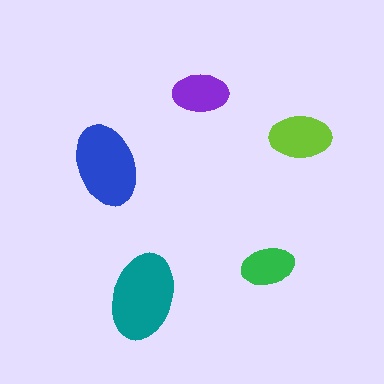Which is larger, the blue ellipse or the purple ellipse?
The blue one.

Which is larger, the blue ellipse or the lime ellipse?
The blue one.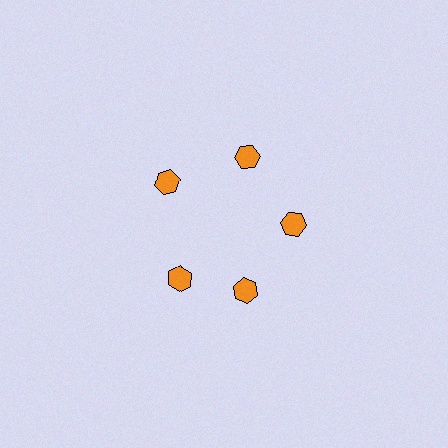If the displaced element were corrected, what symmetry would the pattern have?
It would have 5-fold rotational symmetry — the pattern would map onto itself every 72 degrees.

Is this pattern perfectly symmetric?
No. The 5 orange hexagons are arranged in a ring, but one element near the 8 o'clock position is rotated out of alignment along the ring, breaking the 5-fold rotational symmetry.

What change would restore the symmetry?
The symmetry would be restored by rotating it back into even spacing with its neighbors so that all 5 hexagons sit at equal angles and equal distance from the center.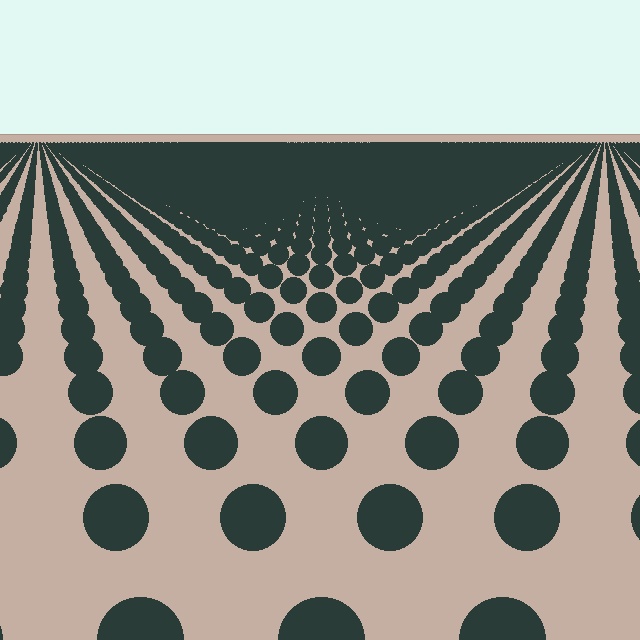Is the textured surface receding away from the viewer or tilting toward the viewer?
The surface is receding away from the viewer. Texture elements get smaller and denser toward the top.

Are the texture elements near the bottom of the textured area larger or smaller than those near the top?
Larger. Near the bottom, elements are closer to the viewer and appear at a bigger on-screen size.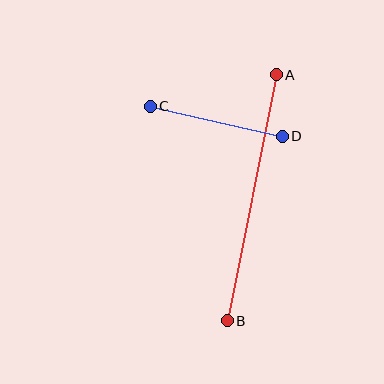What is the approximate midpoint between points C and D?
The midpoint is at approximately (216, 121) pixels.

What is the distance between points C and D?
The distance is approximately 135 pixels.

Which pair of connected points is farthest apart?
Points A and B are farthest apart.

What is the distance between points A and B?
The distance is approximately 251 pixels.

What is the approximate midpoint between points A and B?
The midpoint is at approximately (252, 198) pixels.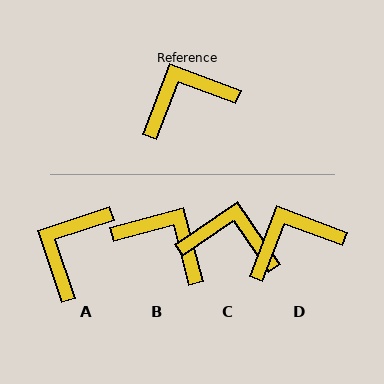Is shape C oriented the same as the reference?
No, it is off by about 35 degrees.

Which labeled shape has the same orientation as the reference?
D.